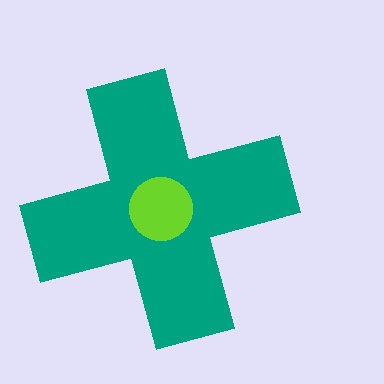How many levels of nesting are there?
2.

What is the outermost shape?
The teal cross.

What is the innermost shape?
The lime circle.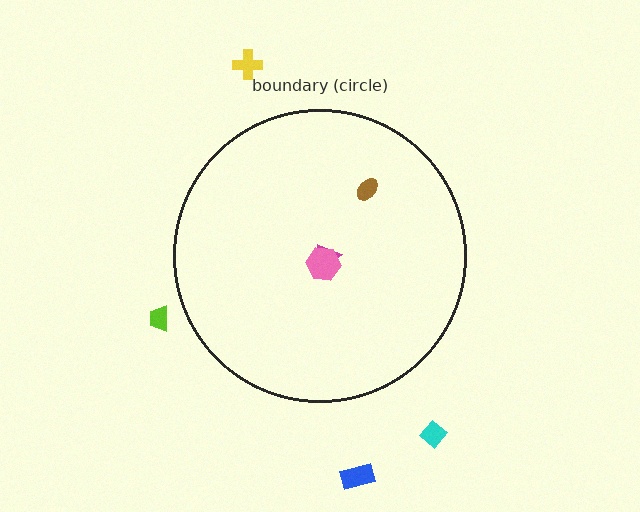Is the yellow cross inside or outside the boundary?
Outside.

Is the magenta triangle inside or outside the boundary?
Inside.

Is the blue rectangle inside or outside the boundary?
Outside.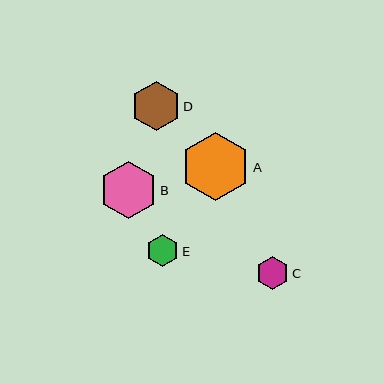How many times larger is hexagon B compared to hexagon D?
Hexagon B is approximately 1.2 times the size of hexagon D.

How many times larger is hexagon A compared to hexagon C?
Hexagon A is approximately 2.1 times the size of hexagon C.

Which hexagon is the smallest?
Hexagon E is the smallest with a size of approximately 32 pixels.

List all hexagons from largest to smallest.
From largest to smallest: A, B, D, C, E.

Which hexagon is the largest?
Hexagon A is the largest with a size of approximately 69 pixels.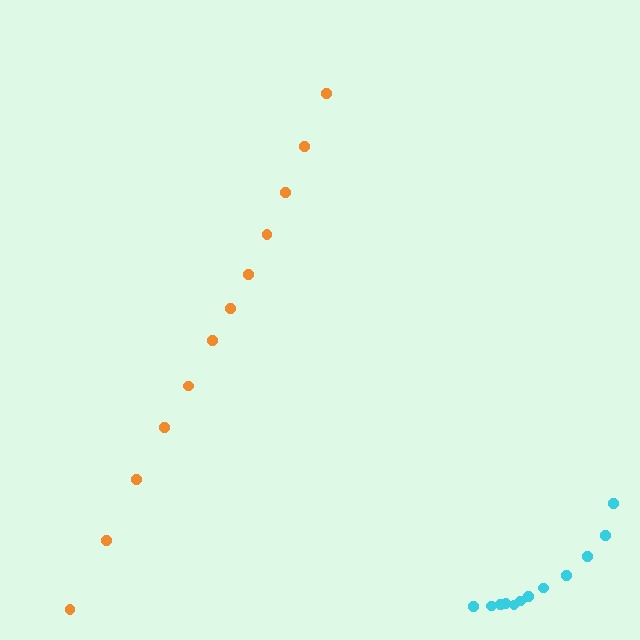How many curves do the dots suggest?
There are 2 distinct paths.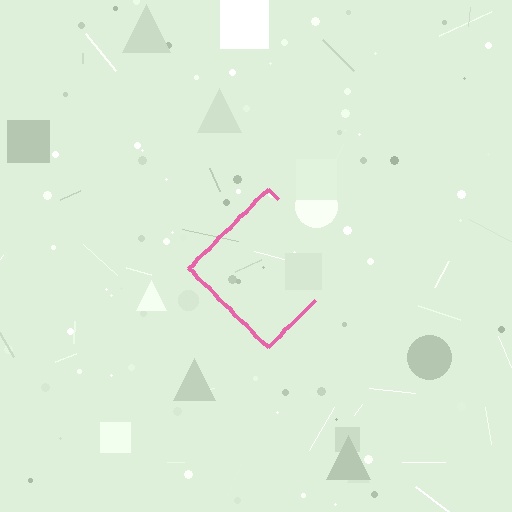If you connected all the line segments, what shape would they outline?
They would outline a diamond.